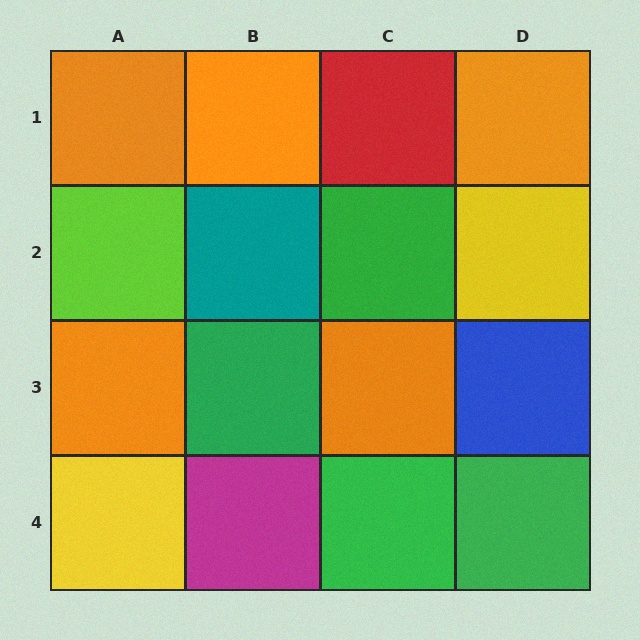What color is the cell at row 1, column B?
Orange.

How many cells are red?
1 cell is red.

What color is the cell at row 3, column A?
Orange.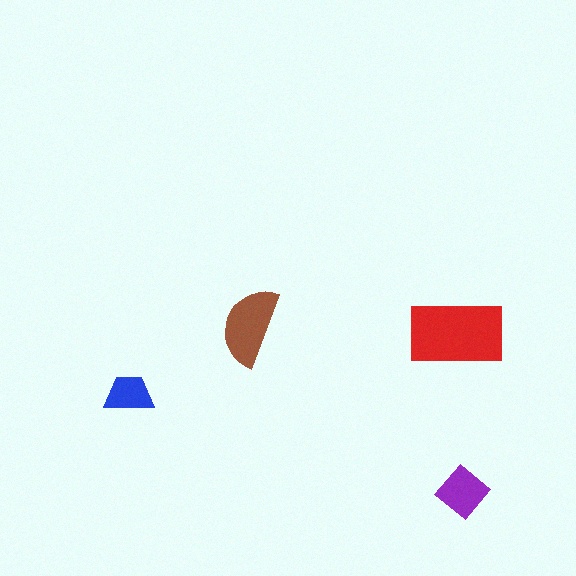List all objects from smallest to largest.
The blue trapezoid, the purple diamond, the brown semicircle, the red rectangle.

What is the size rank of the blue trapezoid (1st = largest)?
4th.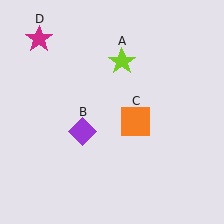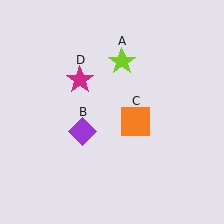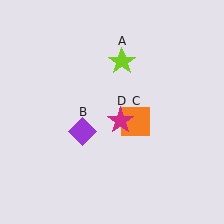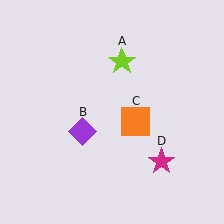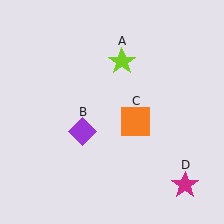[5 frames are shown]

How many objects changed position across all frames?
1 object changed position: magenta star (object D).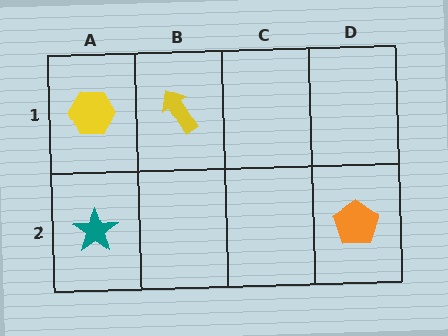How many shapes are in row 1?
2 shapes.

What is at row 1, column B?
A yellow arrow.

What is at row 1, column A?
A yellow hexagon.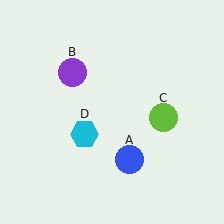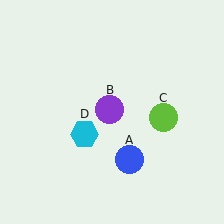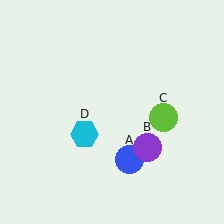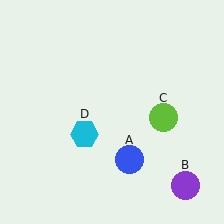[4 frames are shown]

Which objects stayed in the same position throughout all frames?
Blue circle (object A) and lime circle (object C) and cyan hexagon (object D) remained stationary.